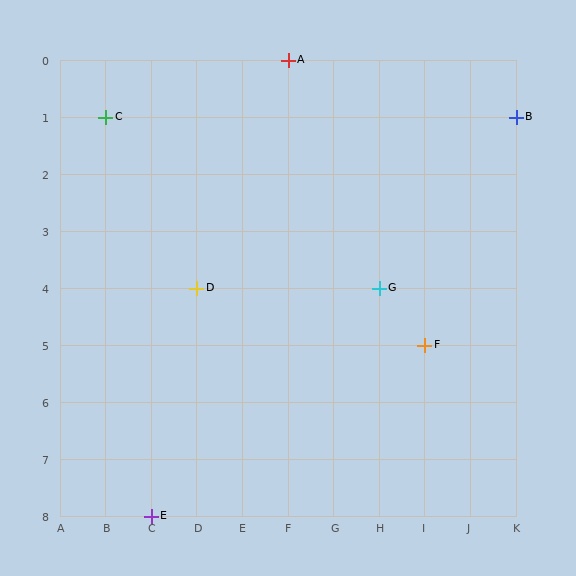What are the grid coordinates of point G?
Point G is at grid coordinates (H, 4).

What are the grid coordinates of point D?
Point D is at grid coordinates (D, 4).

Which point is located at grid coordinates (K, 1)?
Point B is at (K, 1).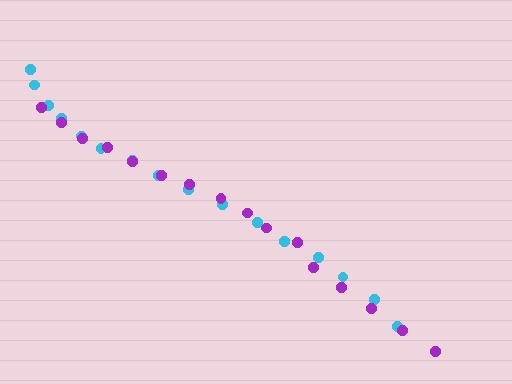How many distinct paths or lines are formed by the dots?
There are 2 distinct paths.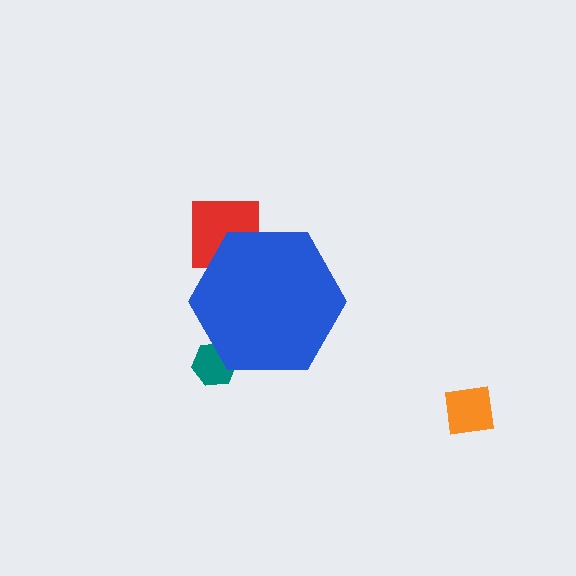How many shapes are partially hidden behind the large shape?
2 shapes are partially hidden.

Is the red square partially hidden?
Yes, the red square is partially hidden behind the blue hexagon.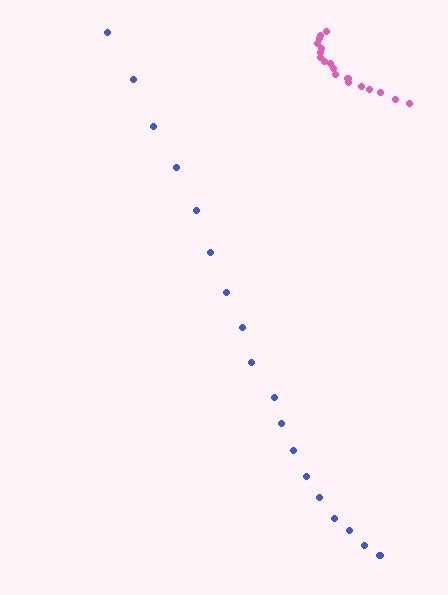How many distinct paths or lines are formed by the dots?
There are 2 distinct paths.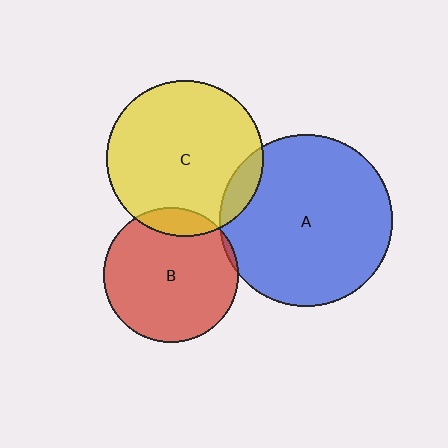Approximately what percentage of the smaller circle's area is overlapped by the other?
Approximately 10%.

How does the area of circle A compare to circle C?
Approximately 1.2 times.